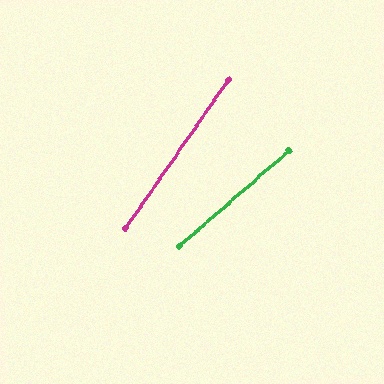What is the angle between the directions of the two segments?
Approximately 15 degrees.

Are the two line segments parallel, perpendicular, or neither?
Neither parallel nor perpendicular — they differ by about 15°.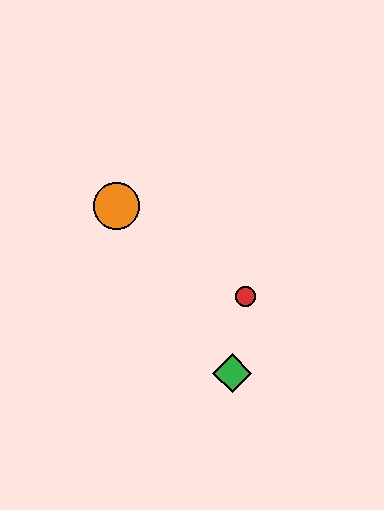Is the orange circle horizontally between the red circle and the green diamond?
No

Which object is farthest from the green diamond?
The orange circle is farthest from the green diamond.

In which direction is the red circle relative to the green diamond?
The red circle is above the green diamond.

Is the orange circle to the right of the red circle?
No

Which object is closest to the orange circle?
The red circle is closest to the orange circle.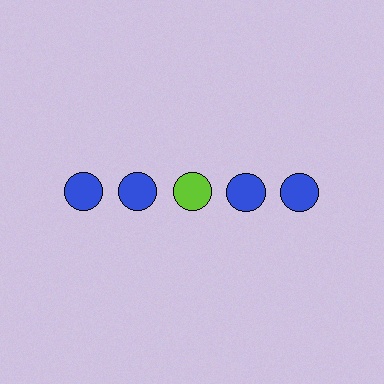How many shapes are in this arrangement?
There are 5 shapes arranged in a grid pattern.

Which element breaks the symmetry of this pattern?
The lime circle in the top row, center column breaks the symmetry. All other shapes are blue circles.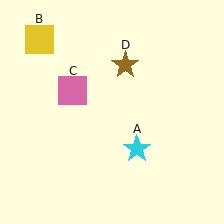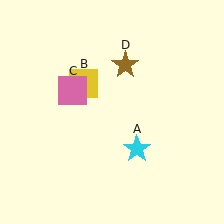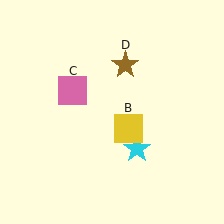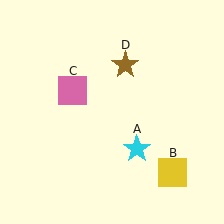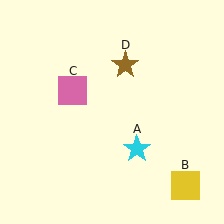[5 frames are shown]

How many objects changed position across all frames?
1 object changed position: yellow square (object B).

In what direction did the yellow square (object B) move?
The yellow square (object B) moved down and to the right.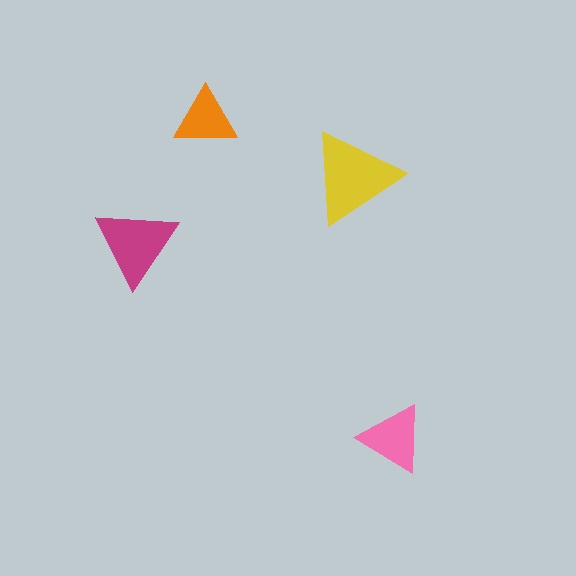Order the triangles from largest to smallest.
the yellow one, the magenta one, the pink one, the orange one.